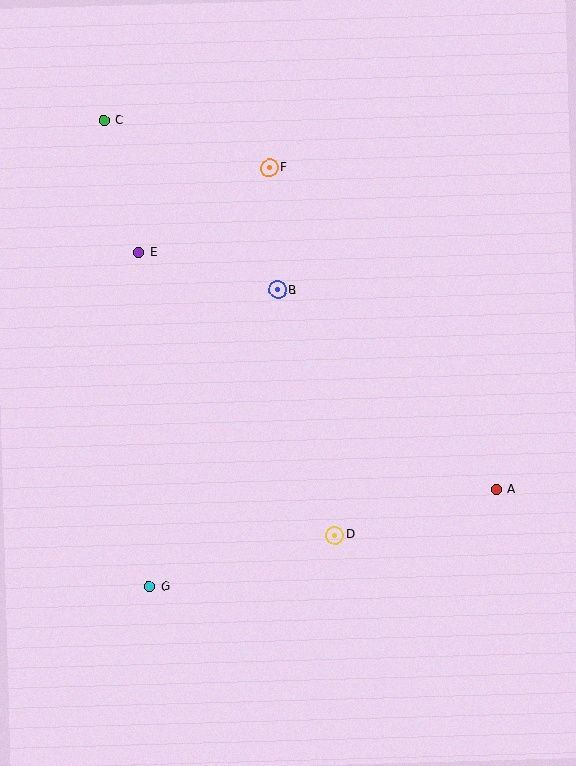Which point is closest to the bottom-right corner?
Point A is closest to the bottom-right corner.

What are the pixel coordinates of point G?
Point G is at (149, 587).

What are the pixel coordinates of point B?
Point B is at (278, 290).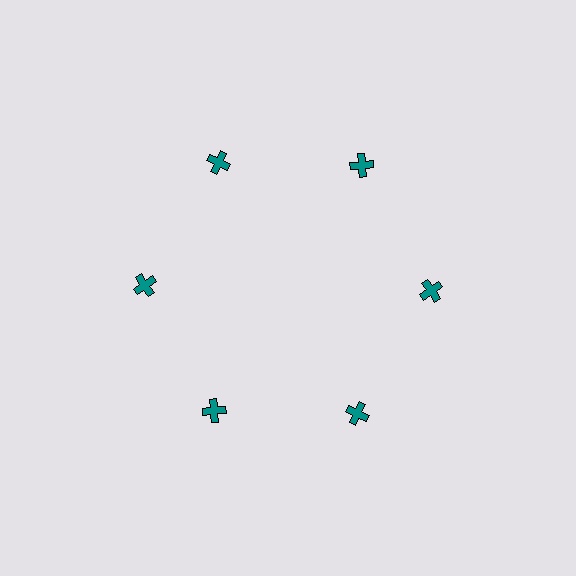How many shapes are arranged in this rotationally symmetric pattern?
There are 6 shapes, arranged in 6 groups of 1.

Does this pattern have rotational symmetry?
Yes, this pattern has 6-fold rotational symmetry. It looks the same after rotating 60 degrees around the center.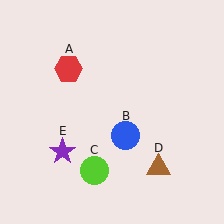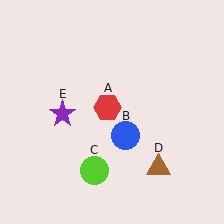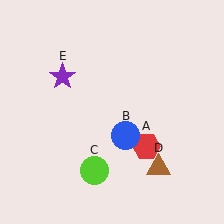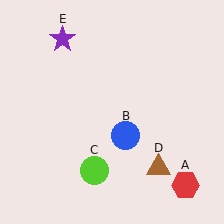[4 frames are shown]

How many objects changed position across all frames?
2 objects changed position: red hexagon (object A), purple star (object E).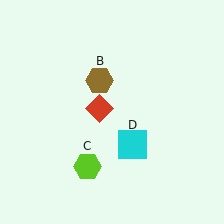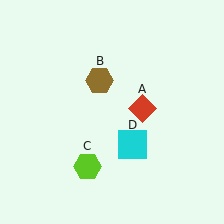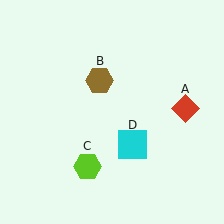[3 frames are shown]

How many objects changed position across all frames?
1 object changed position: red diamond (object A).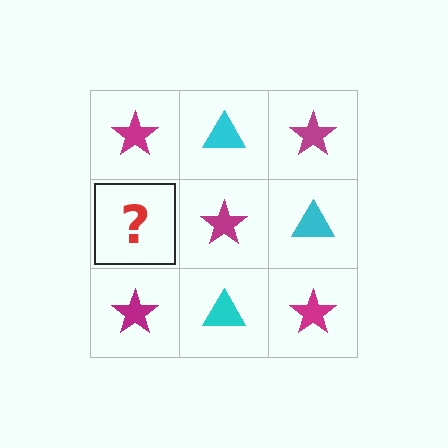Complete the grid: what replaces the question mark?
The question mark should be replaced with a cyan triangle.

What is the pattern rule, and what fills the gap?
The rule is that it alternates magenta star and cyan triangle in a checkerboard pattern. The gap should be filled with a cyan triangle.